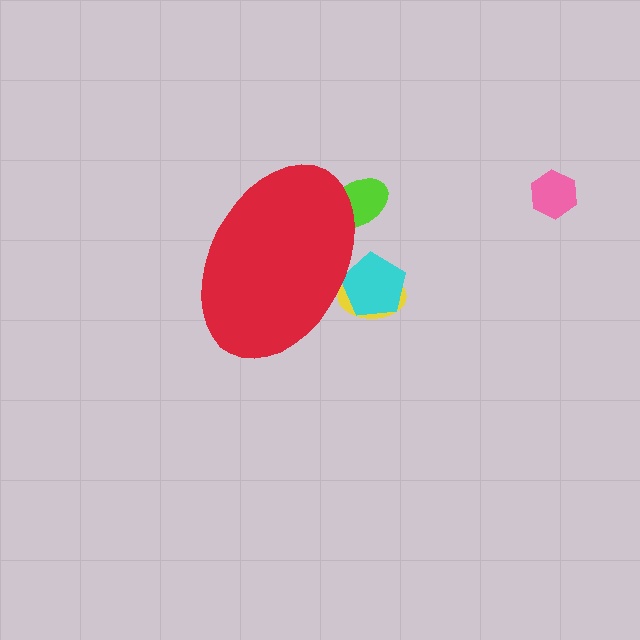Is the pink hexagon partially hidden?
No, the pink hexagon is fully visible.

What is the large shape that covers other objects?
A red ellipse.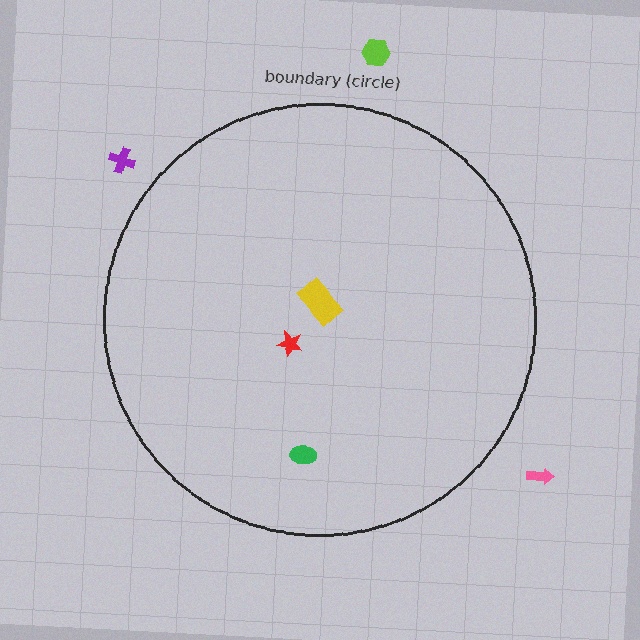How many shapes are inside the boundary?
3 inside, 3 outside.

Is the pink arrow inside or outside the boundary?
Outside.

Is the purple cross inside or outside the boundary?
Outside.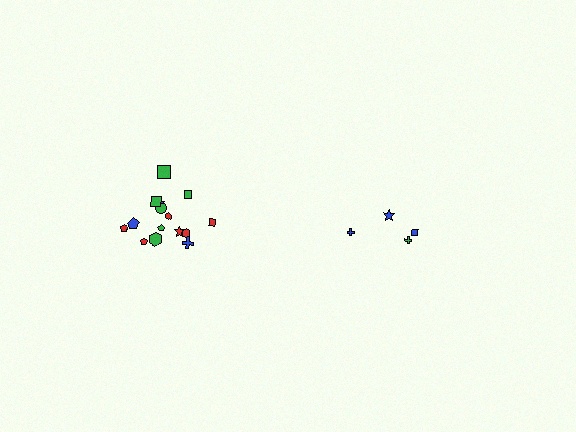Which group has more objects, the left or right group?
The left group.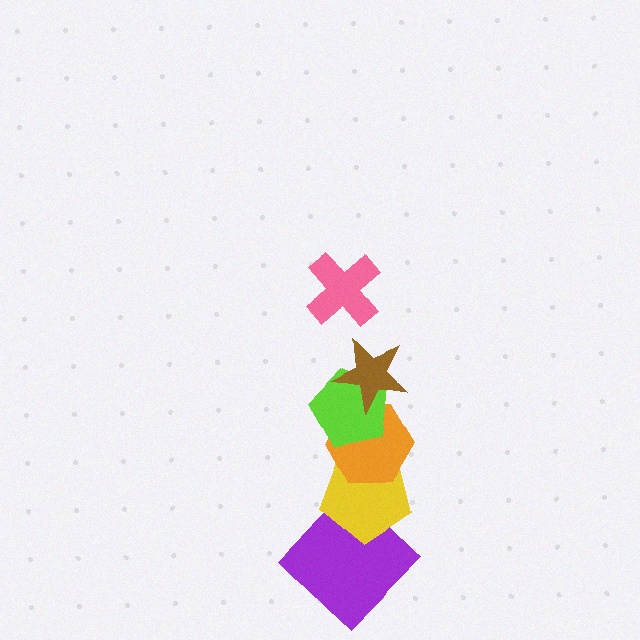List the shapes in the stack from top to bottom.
From top to bottom: the pink cross, the brown star, the lime pentagon, the orange hexagon, the yellow pentagon, the purple diamond.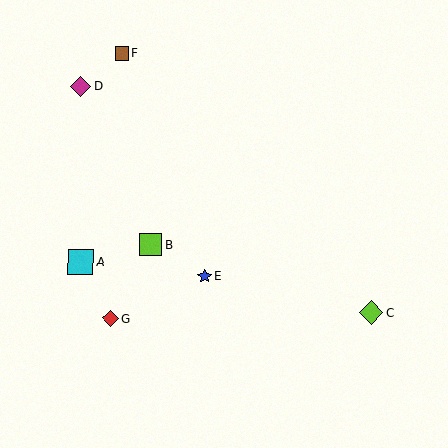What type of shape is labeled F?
Shape F is a brown square.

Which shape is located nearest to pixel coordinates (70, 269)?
The cyan square (labeled A) at (81, 262) is nearest to that location.